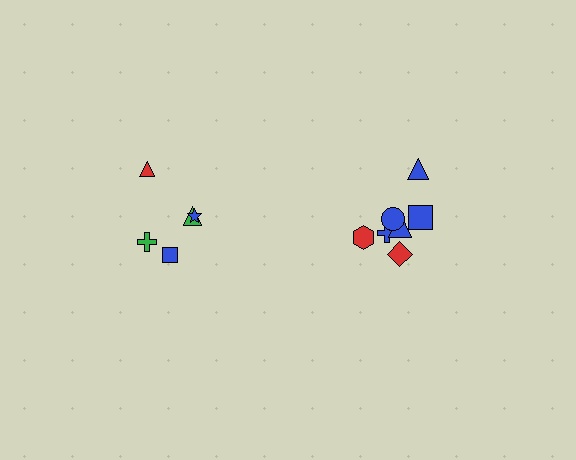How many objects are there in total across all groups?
There are 12 objects.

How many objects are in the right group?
There are 7 objects.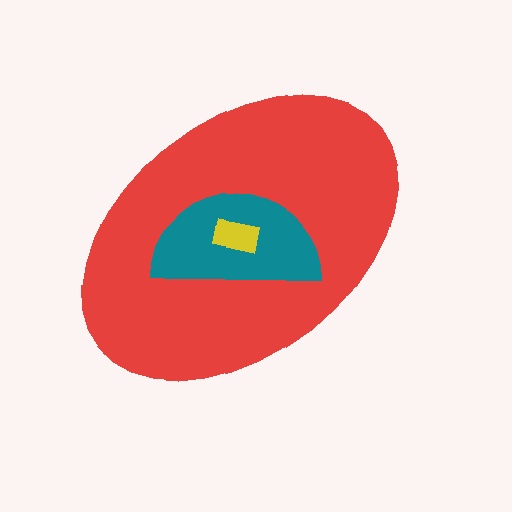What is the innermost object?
The yellow rectangle.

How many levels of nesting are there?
3.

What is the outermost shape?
The red ellipse.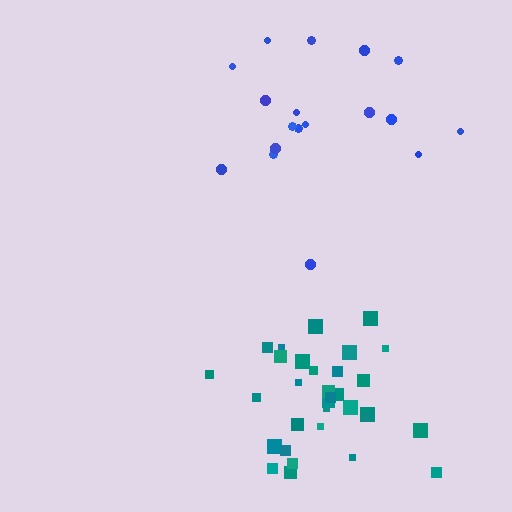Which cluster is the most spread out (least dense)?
Blue.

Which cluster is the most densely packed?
Teal.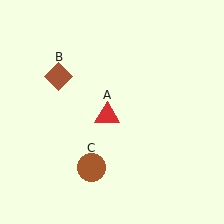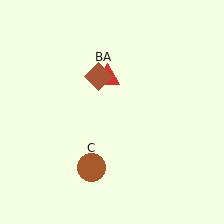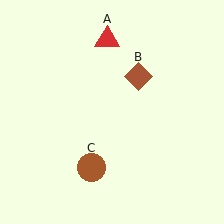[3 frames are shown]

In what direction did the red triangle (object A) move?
The red triangle (object A) moved up.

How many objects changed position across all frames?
2 objects changed position: red triangle (object A), brown diamond (object B).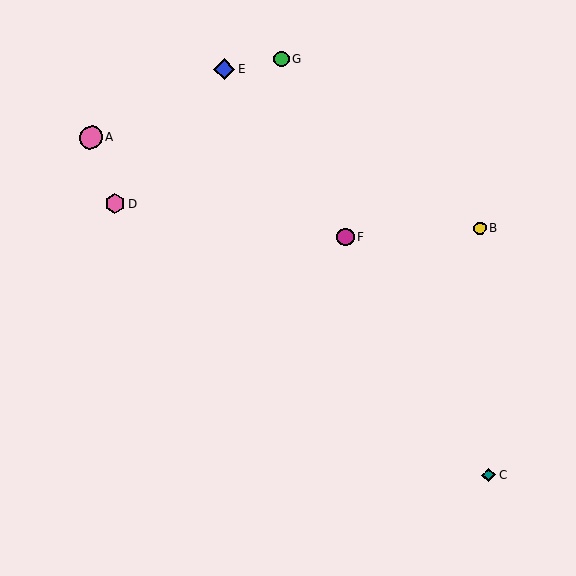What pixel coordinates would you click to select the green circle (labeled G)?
Click at (282, 59) to select the green circle G.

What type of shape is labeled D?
Shape D is a pink hexagon.